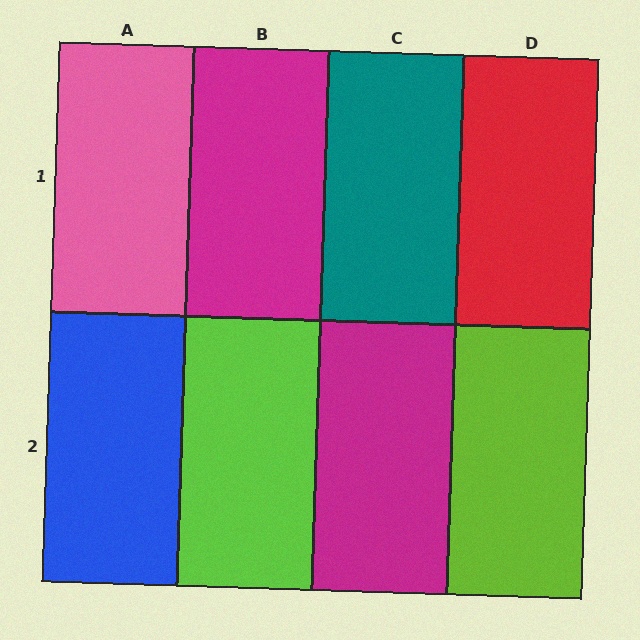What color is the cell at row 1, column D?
Red.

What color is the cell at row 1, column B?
Magenta.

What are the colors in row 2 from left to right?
Blue, lime, magenta, lime.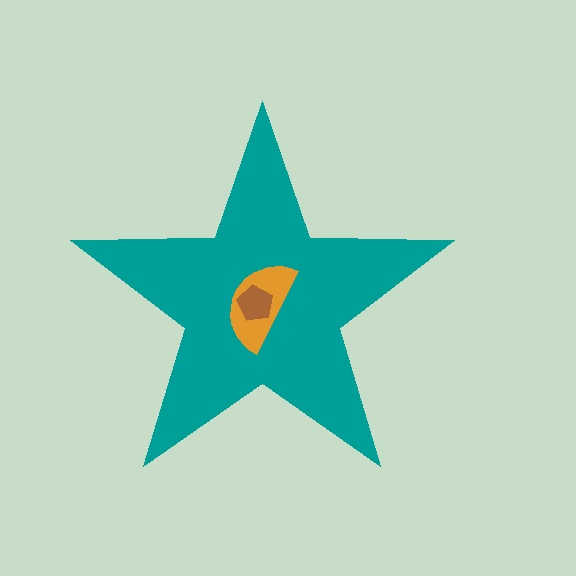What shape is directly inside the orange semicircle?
The brown pentagon.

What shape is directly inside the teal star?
The orange semicircle.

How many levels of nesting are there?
3.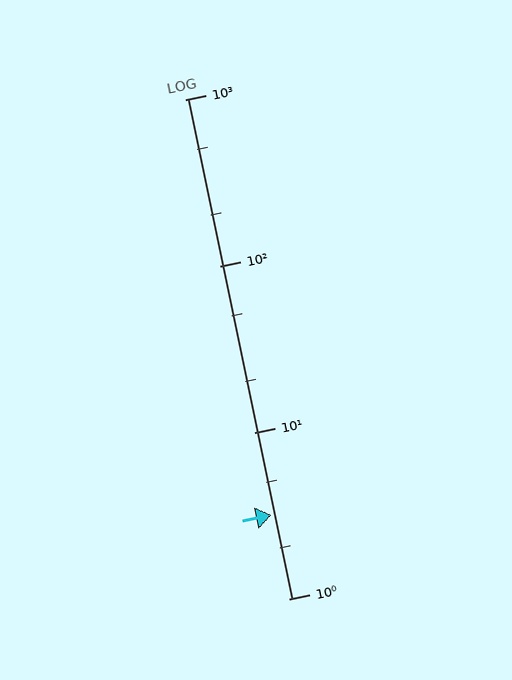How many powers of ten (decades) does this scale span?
The scale spans 3 decades, from 1 to 1000.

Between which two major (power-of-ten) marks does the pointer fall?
The pointer is between 1 and 10.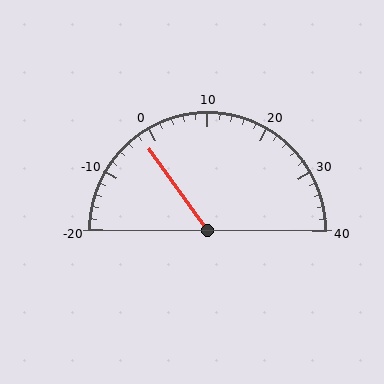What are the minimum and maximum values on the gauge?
The gauge ranges from -20 to 40.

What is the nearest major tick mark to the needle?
The nearest major tick mark is 0.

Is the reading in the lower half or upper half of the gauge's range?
The reading is in the lower half of the range (-20 to 40).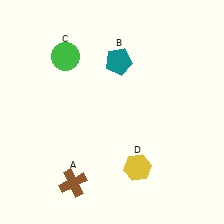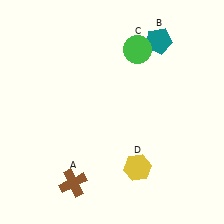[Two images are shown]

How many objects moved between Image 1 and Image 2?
2 objects moved between the two images.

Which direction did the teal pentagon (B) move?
The teal pentagon (B) moved right.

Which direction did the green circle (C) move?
The green circle (C) moved right.